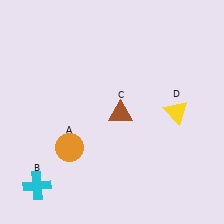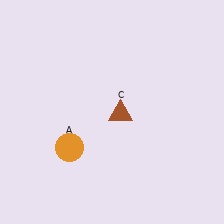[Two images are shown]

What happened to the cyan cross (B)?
The cyan cross (B) was removed in Image 2. It was in the bottom-left area of Image 1.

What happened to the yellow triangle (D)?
The yellow triangle (D) was removed in Image 2. It was in the top-right area of Image 1.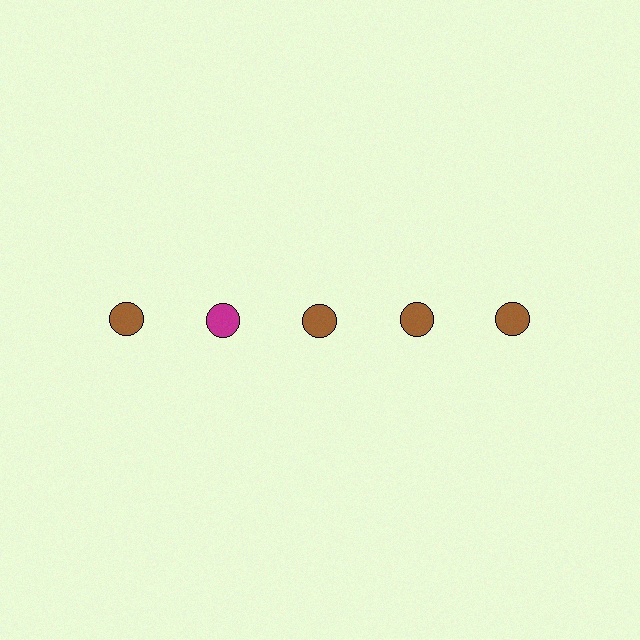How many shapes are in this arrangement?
There are 5 shapes arranged in a grid pattern.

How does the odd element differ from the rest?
It has a different color: magenta instead of brown.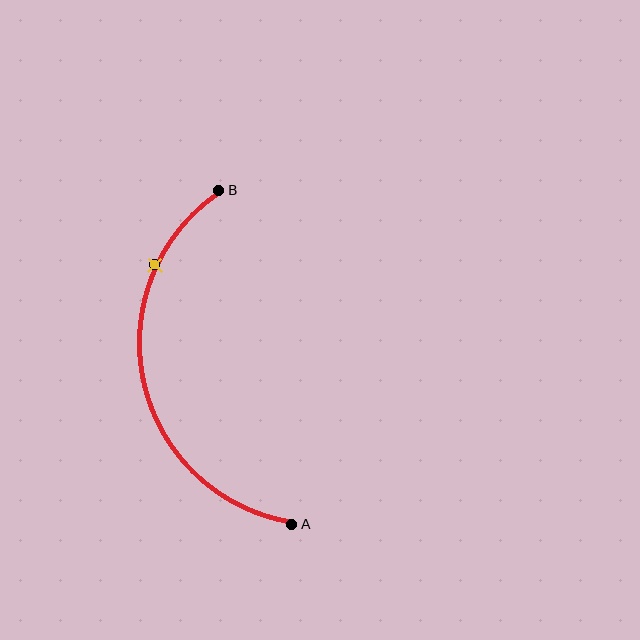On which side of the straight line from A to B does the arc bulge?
The arc bulges to the left of the straight line connecting A and B.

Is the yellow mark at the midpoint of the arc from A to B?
No. The yellow mark lies on the arc but is closer to endpoint B. The arc midpoint would be at the point on the curve equidistant along the arc from both A and B.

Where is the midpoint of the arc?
The arc midpoint is the point on the curve farthest from the straight line joining A and B. It sits to the left of that line.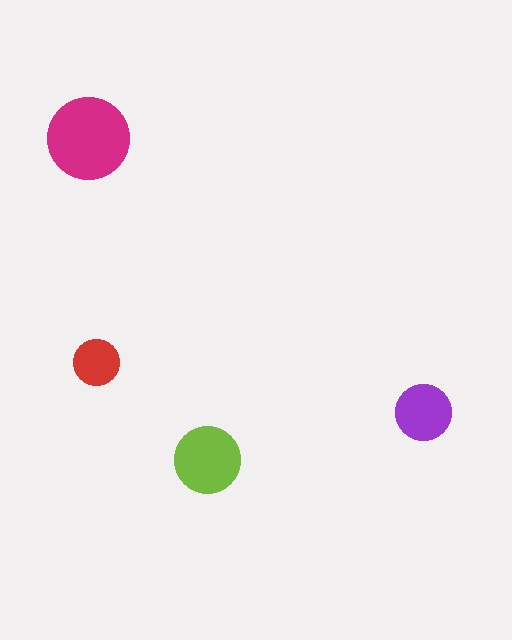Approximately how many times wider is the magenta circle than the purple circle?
About 1.5 times wider.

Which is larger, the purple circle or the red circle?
The purple one.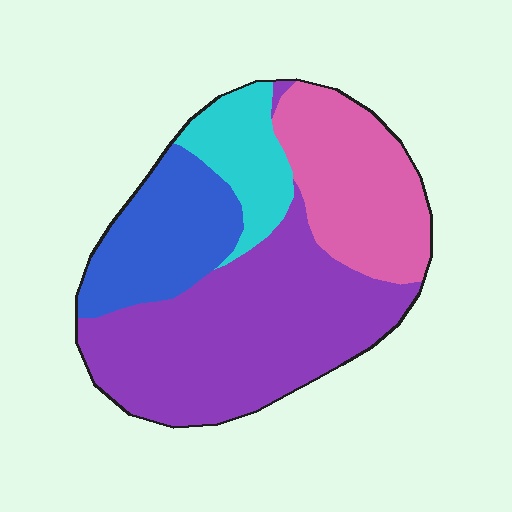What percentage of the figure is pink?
Pink takes up less than a quarter of the figure.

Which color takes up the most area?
Purple, at roughly 45%.